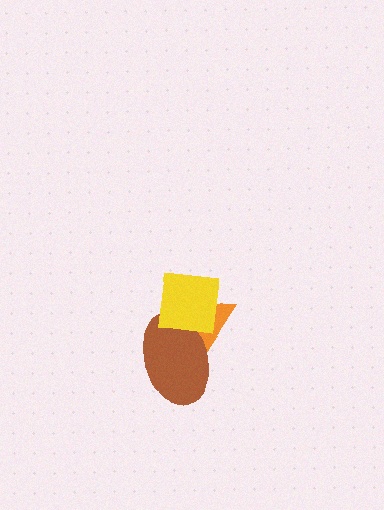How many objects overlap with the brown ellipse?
2 objects overlap with the brown ellipse.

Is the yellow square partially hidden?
No, no other shape covers it.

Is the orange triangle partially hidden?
Yes, it is partially covered by another shape.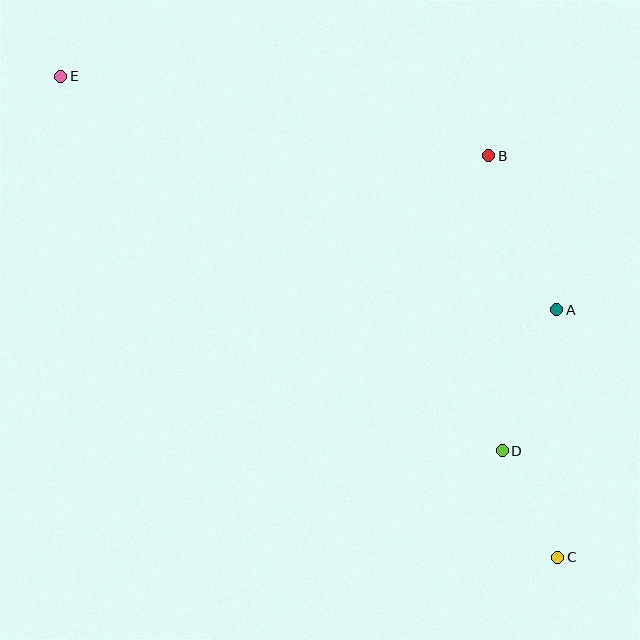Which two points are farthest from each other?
Points C and E are farthest from each other.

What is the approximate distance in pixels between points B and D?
The distance between B and D is approximately 296 pixels.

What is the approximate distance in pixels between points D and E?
The distance between D and E is approximately 579 pixels.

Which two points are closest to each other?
Points C and D are closest to each other.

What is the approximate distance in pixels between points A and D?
The distance between A and D is approximately 151 pixels.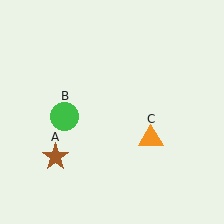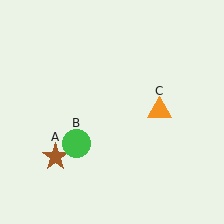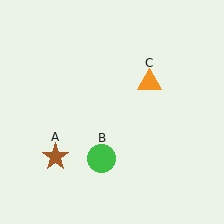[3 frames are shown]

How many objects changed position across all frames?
2 objects changed position: green circle (object B), orange triangle (object C).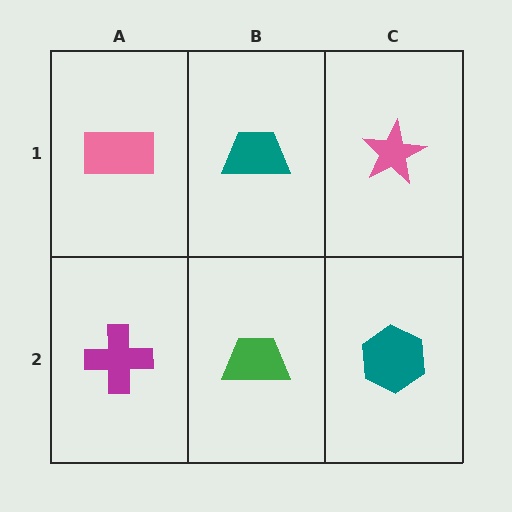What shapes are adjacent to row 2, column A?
A pink rectangle (row 1, column A), a green trapezoid (row 2, column B).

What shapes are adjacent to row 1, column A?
A magenta cross (row 2, column A), a teal trapezoid (row 1, column B).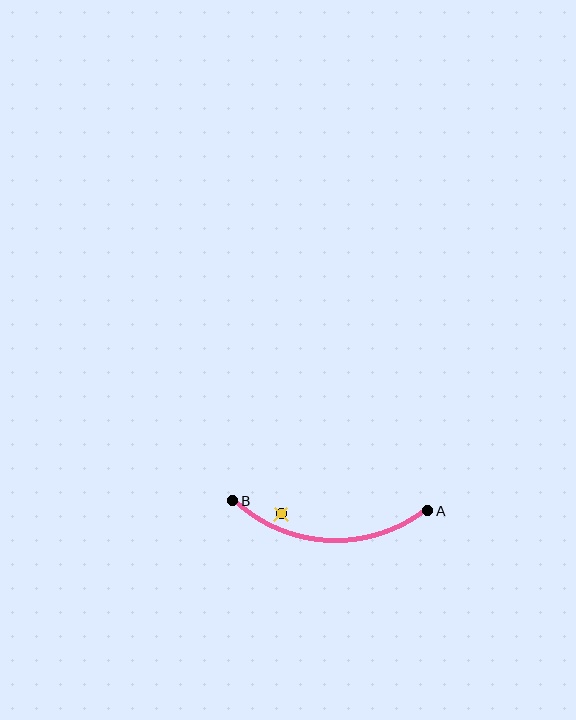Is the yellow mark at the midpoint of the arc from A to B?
No — the yellow mark does not lie on the arc at all. It sits slightly inside the curve.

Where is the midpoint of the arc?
The arc midpoint is the point on the curve farthest from the straight line joining A and B. It sits below that line.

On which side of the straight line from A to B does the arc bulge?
The arc bulges below the straight line connecting A and B.